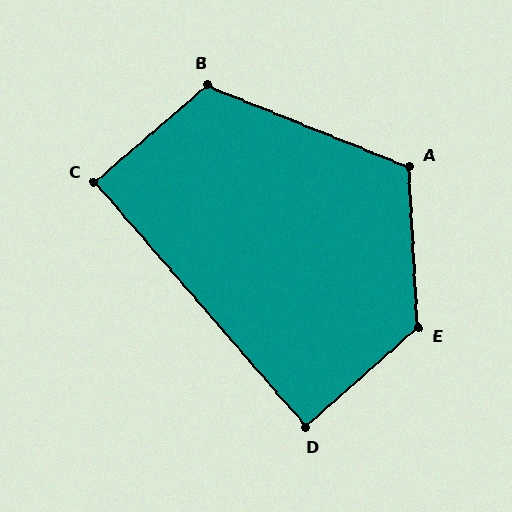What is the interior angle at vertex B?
Approximately 117 degrees (obtuse).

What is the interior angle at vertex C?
Approximately 90 degrees (approximately right).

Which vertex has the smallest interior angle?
D, at approximately 90 degrees.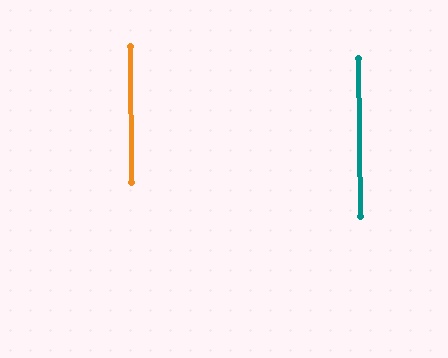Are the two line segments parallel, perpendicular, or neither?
Parallel — their directions differ by only 0.4°.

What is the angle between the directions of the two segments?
Approximately 0 degrees.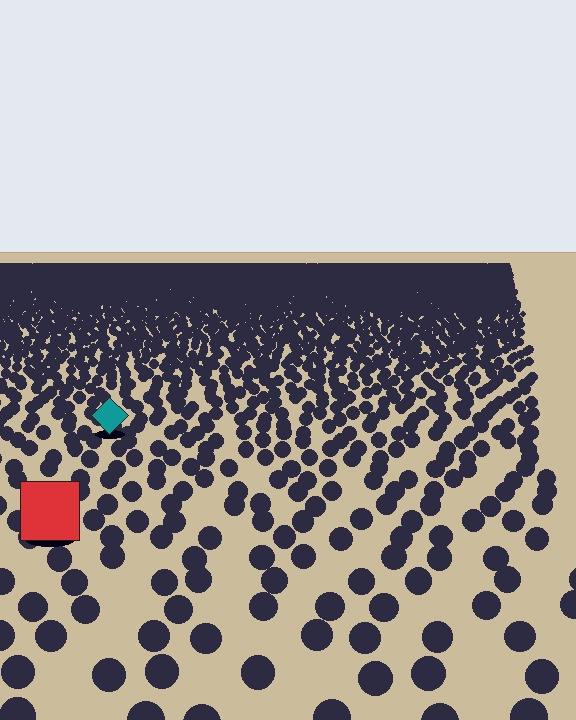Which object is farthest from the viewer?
The teal diamond is farthest from the viewer. It appears smaller and the ground texture around it is denser.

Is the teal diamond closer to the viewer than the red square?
No. The red square is closer — you can tell from the texture gradient: the ground texture is coarser near it.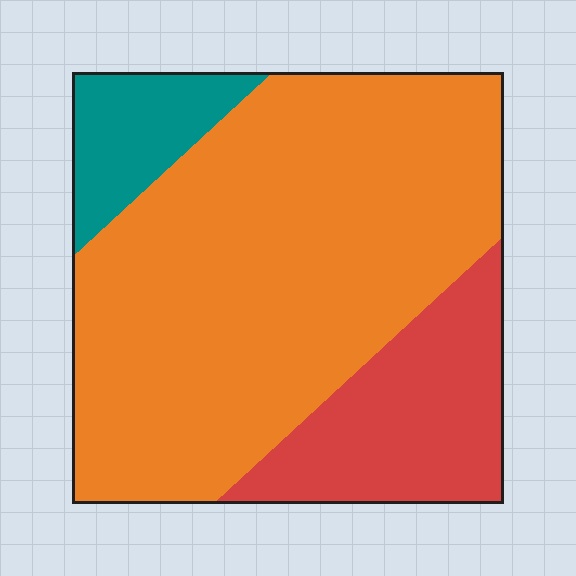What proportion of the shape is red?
Red takes up about one fifth (1/5) of the shape.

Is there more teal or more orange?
Orange.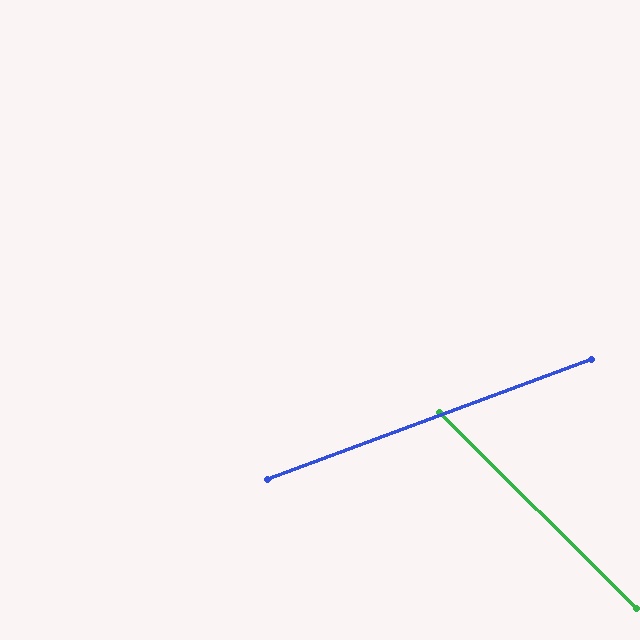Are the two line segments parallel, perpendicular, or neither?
Neither parallel nor perpendicular — they differ by about 65°.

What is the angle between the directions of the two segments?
Approximately 65 degrees.